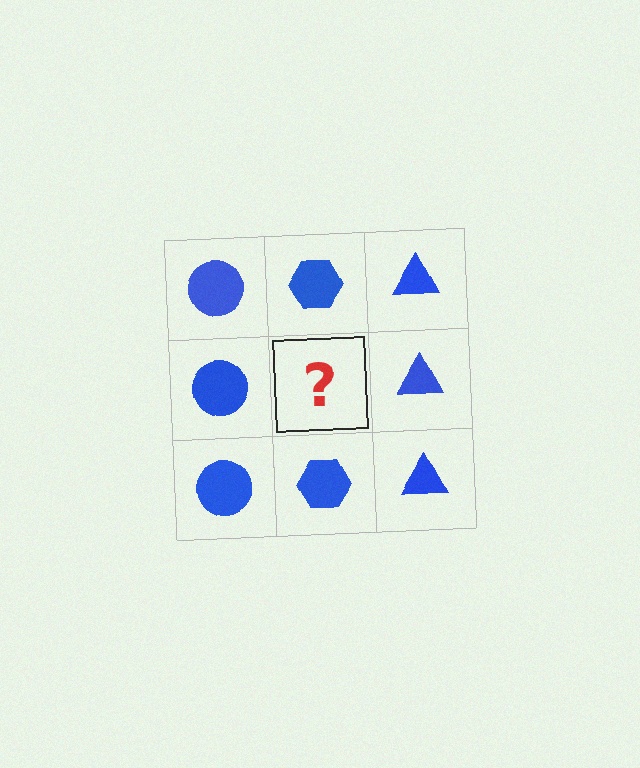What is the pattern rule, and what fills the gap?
The rule is that each column has a consistent shape. The gap should be filled with a blue hexagon.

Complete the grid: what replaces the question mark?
The question mark should be replaced with a blue hexagon.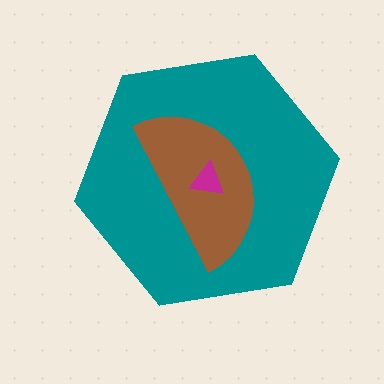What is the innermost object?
The magenta triangle.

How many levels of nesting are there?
3.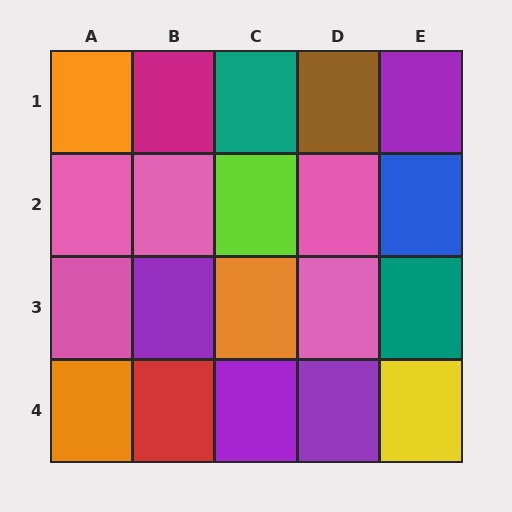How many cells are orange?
3 cells are orange.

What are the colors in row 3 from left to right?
Pink, purple, orange, pink, teal.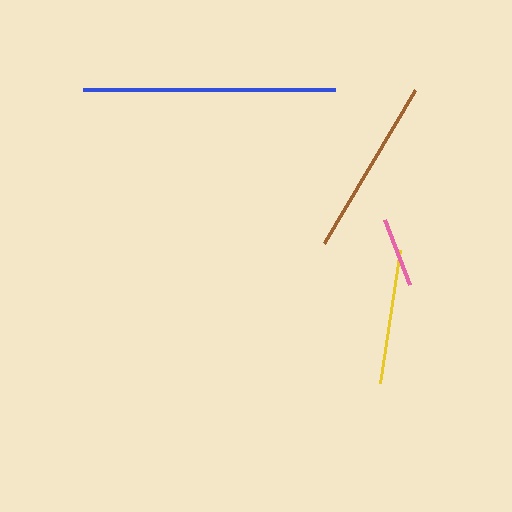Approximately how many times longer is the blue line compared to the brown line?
The blue line is approximately 1.4 times the length of the brown line.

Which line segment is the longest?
The blue line is the longest at approximately 252 pixels.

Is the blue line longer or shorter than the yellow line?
The blue line is longer than the yellow line.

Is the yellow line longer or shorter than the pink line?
The yellow line is longer than the pink line.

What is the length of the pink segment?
The pink segment is approximately 69 pixels long.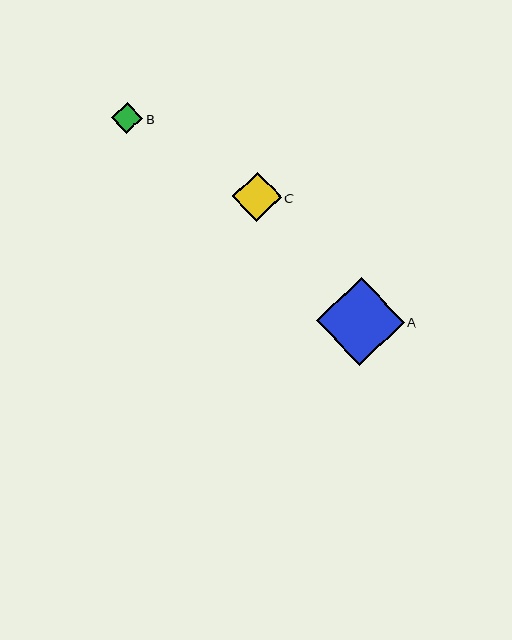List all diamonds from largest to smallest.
From largest to smallest: A, C, B.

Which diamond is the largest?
Diamond A is the largest with a size of approximately 87 pixels.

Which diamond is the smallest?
Diamond B is the smallest with a size of approximately 31 pixels.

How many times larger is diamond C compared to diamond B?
Diamond C is approximately 1.6 times the size of diamond B.